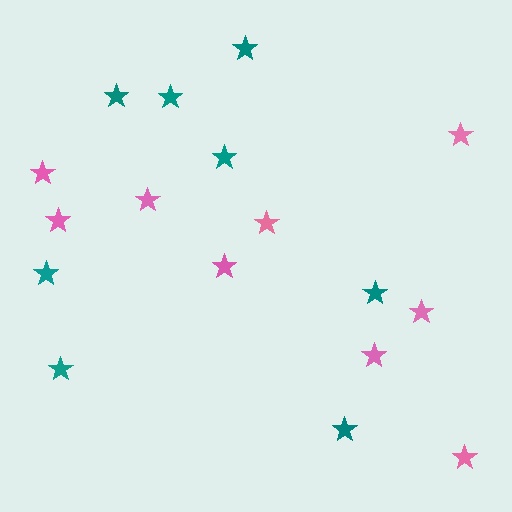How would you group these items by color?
There are 2 groups: one group of teal stars (8) and one group of pink stars (9).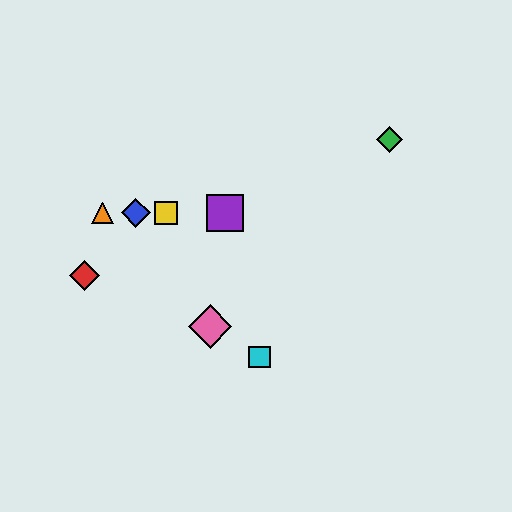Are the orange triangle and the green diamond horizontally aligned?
No, the orange triangle is at y≈213 and the green diamond is at y≈139.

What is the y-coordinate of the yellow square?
The yellow square is at y≈213.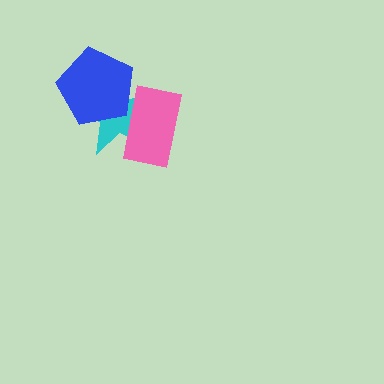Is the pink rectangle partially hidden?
No, no other shape covers it.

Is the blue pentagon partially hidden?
Yes, it is partially covered by another shape.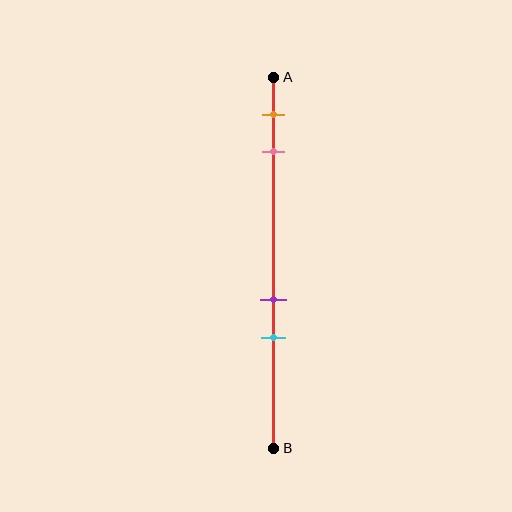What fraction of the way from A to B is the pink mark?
The pink mark is approximately 20% (0.2) of the way from A to B.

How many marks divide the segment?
There are 4 marks dividing the segment.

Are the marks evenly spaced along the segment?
No, the marks are not evenly spaced.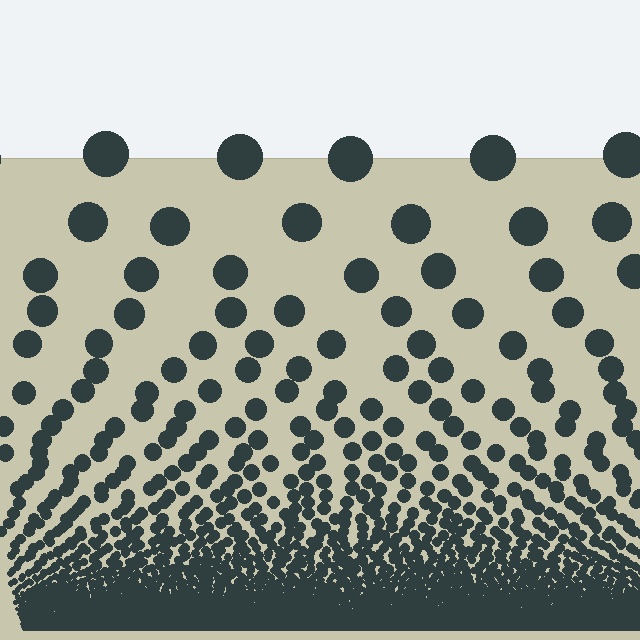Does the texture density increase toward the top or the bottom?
Density increases toward the bottom.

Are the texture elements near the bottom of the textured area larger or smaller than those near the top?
Smaller. The gradient is inverted — elements near the bottom are smaller and denser.